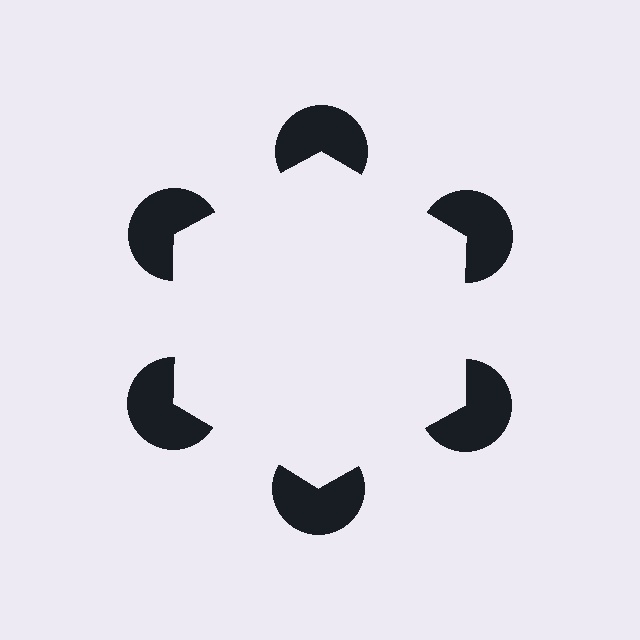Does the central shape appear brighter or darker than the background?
It typically appears slightly brighter than the background, even though no actual brightness change is drawn.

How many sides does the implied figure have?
6 sides.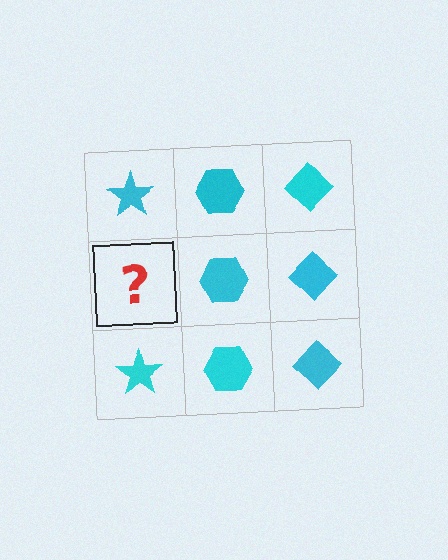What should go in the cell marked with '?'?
The missing cell should contain a cyan star.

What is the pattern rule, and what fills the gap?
The rule is that each column has a consistent shape. The gap should be filled with a cyan star.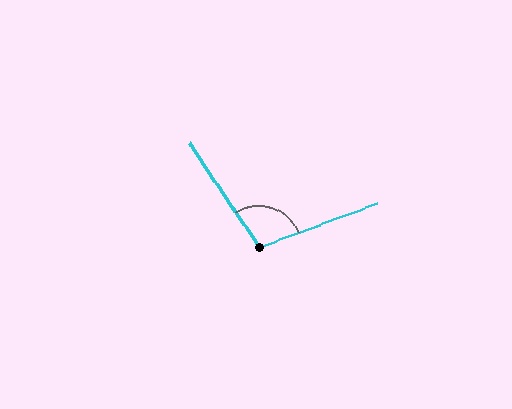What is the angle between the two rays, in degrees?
Approximately 104 degrees.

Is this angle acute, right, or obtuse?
It is obtuse.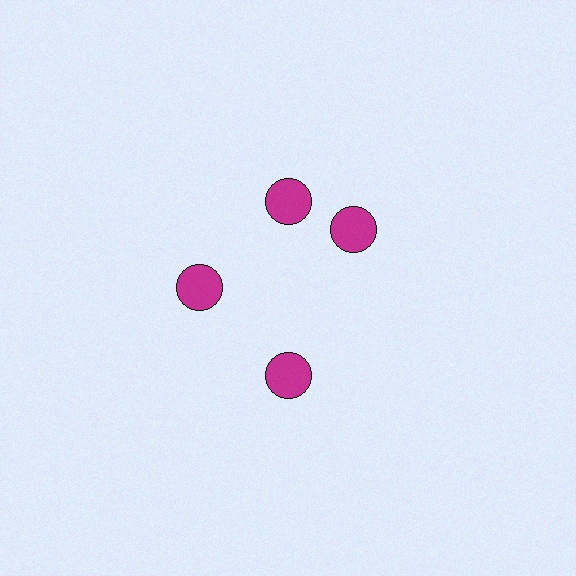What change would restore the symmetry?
The symmetry would be restored by rotating it back into even spacing with its neighbors so that all 4 circles sit at equal angles and equal distance from the center.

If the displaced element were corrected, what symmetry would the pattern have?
It would have 4-fold rotational symmetry — the pattern would map onto itself every 90 degrees.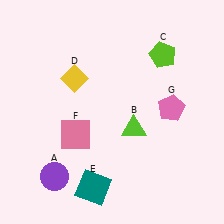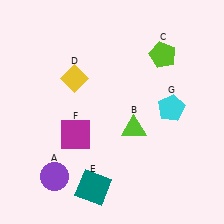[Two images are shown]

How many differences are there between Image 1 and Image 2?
There are 2 differences between the two images.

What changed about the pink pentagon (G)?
In Image 1, G is pink. In Image 2, it changed to cyan.